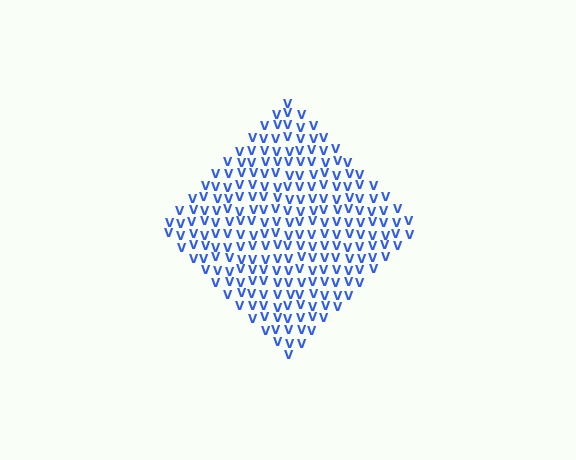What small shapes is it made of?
It is made of small letter V's.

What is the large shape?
The large shape is a diamond.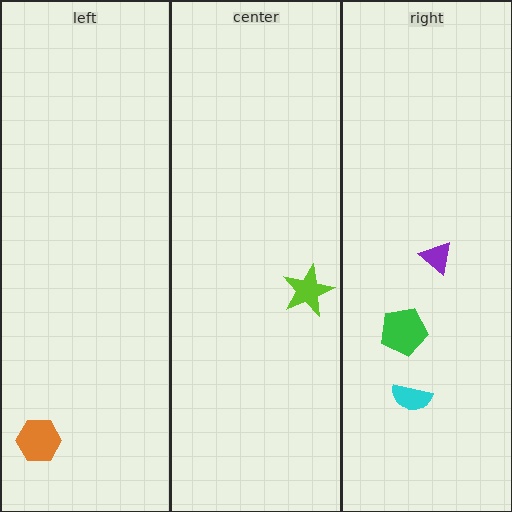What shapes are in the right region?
The purple triangle, the green pentagon, the cyan semicircle.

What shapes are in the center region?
The lime star.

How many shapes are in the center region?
1.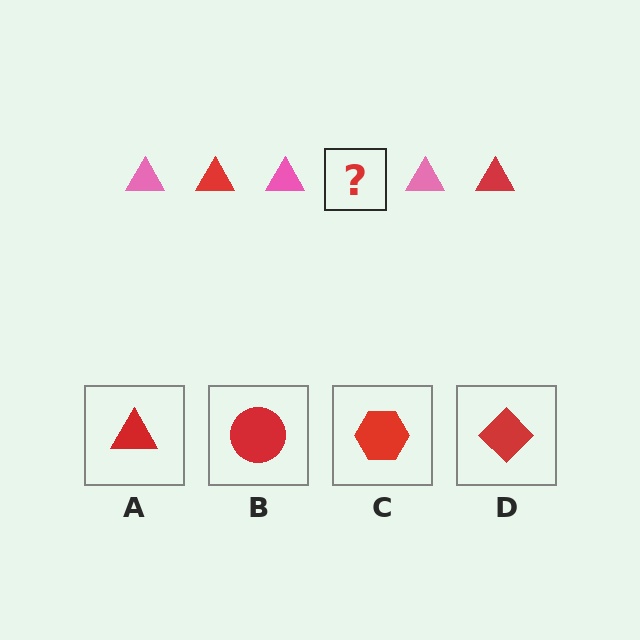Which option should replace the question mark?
Option A.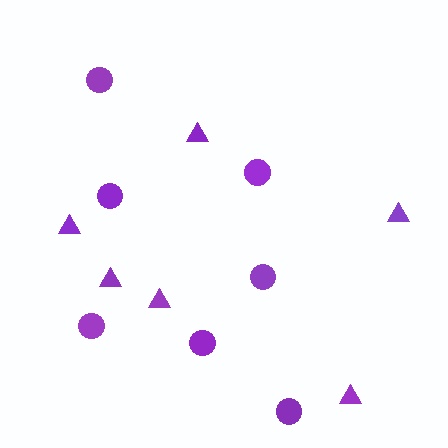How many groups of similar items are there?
There are 2 groups: one group of triangles (6) and one group of circles (7).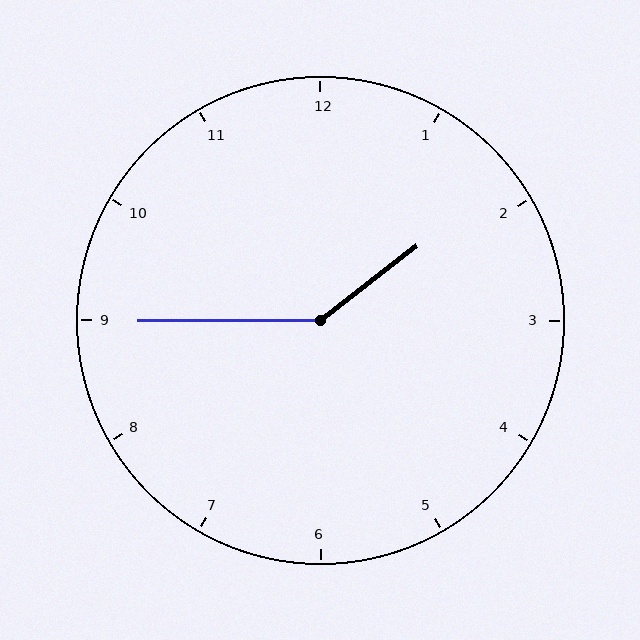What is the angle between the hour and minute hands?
Approximately 142 degrees.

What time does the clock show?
1:45.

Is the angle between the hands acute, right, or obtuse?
It is obtuse.